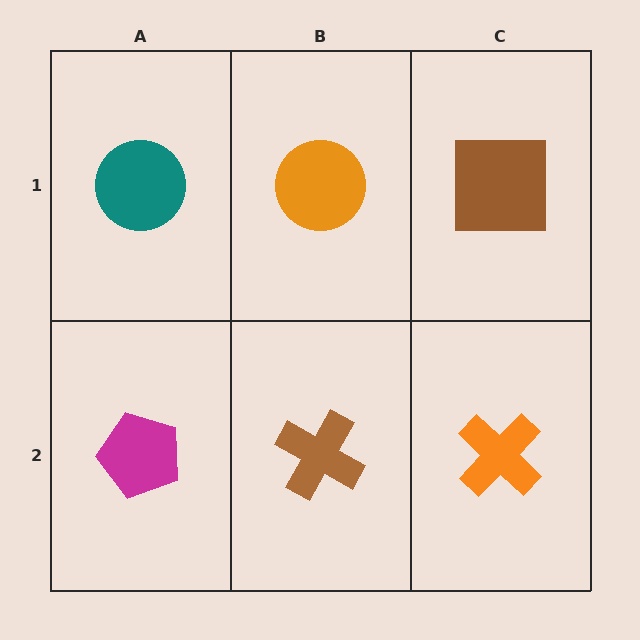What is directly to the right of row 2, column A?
A brown cross.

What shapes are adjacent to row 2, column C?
A brown square (row 1, column C), a brown cross (row 2, column B).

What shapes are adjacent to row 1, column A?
A magenta pentagon (row 2, column A), an orange circle (row 1, column B).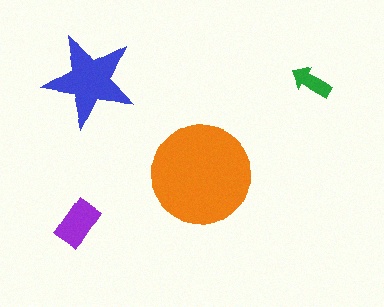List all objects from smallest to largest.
The green arrow, the purple rectangle, the blue star, the orange circle.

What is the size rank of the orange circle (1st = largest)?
1st.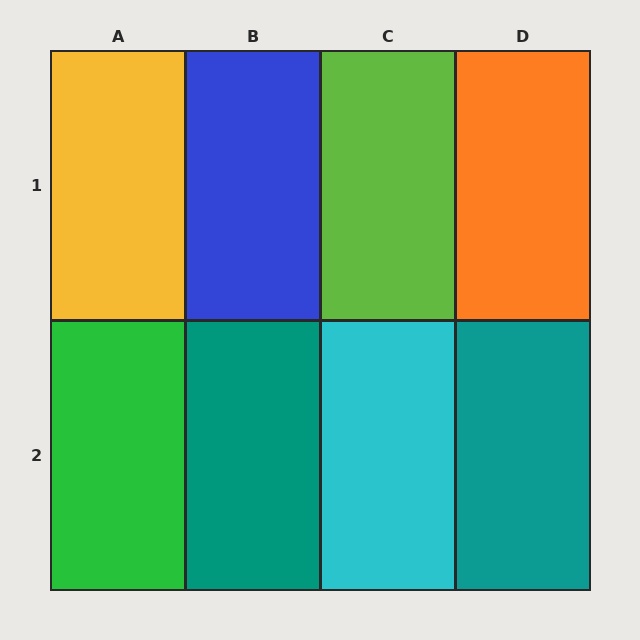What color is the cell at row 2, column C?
Cyan.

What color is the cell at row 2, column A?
Green.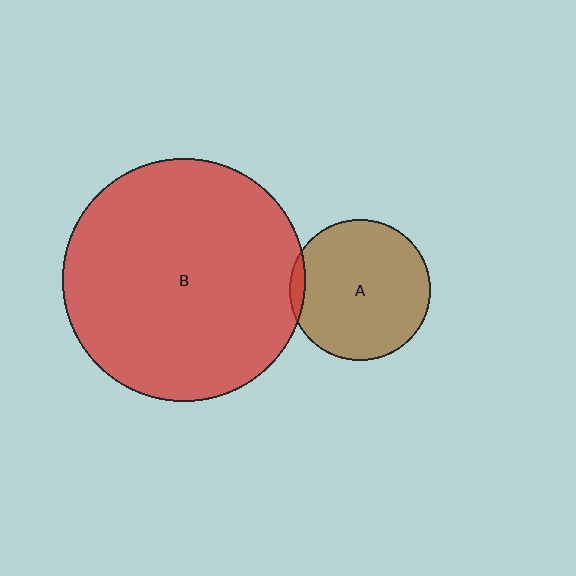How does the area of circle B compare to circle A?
Approximately 3.0 times.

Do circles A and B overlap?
Yes.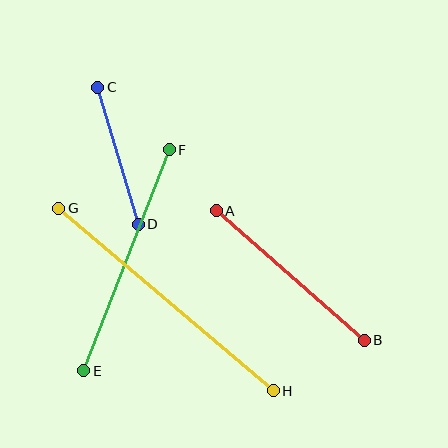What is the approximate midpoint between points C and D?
The midpoint is at approximately (118, 156) pixels.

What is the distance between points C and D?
The distance is approximately 143 pixels.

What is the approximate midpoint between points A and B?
The midpoint is at approximately (290, 275) pixels.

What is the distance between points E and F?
The distance is approximately 237 pixels.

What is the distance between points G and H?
The distance is approximately 282 pixels.